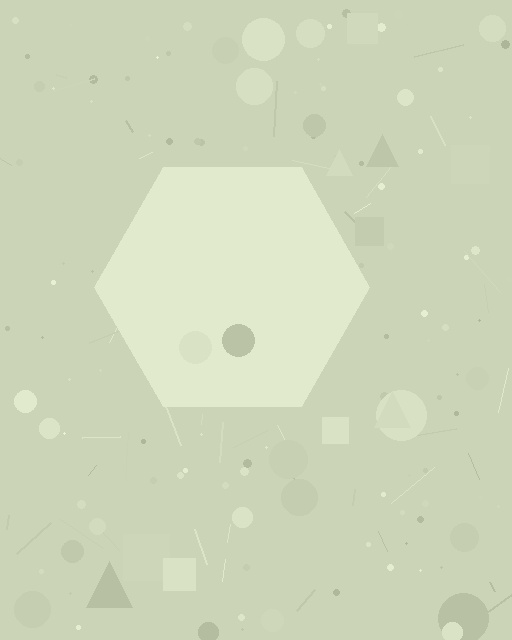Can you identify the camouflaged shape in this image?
The camouflaged shape is a hexagon.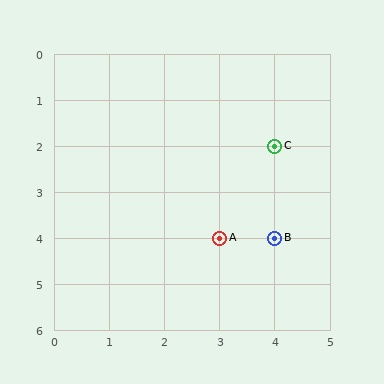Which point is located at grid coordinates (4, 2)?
Point C is at (4, 2).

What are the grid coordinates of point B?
Point B is at grid coordinates (4, 4).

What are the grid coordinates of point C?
Point C is at grid coordinates (4, 2).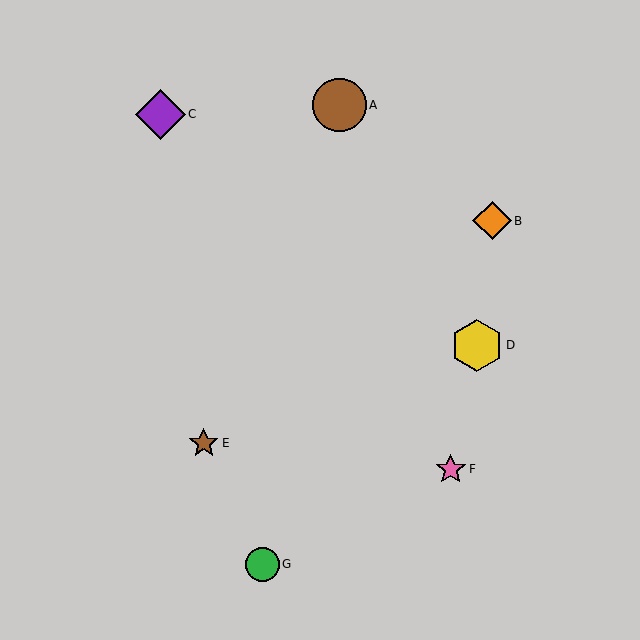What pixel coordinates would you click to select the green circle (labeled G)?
Click at (262, 564) to select the green circle G.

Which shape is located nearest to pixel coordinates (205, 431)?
The brown star (labeled E) at (204, 443) is nearest to that location.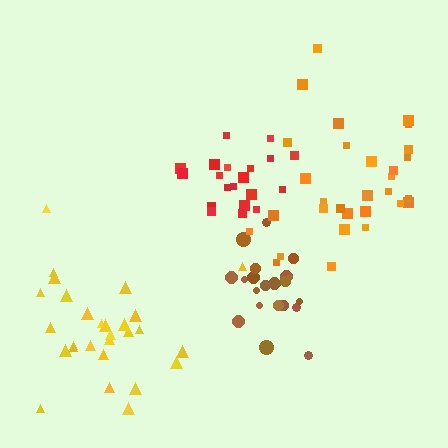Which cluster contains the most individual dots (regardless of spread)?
Orange (31).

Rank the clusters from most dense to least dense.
brown, red, yellow, orange.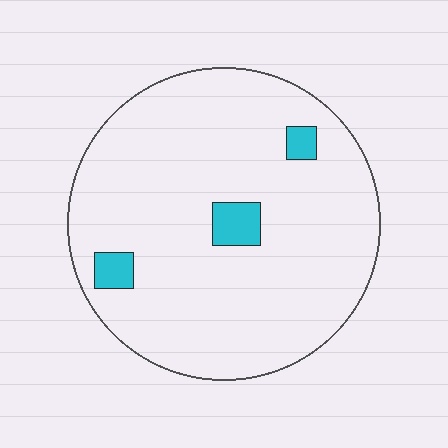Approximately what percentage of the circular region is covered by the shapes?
Approximately 5%.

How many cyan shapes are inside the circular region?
3.